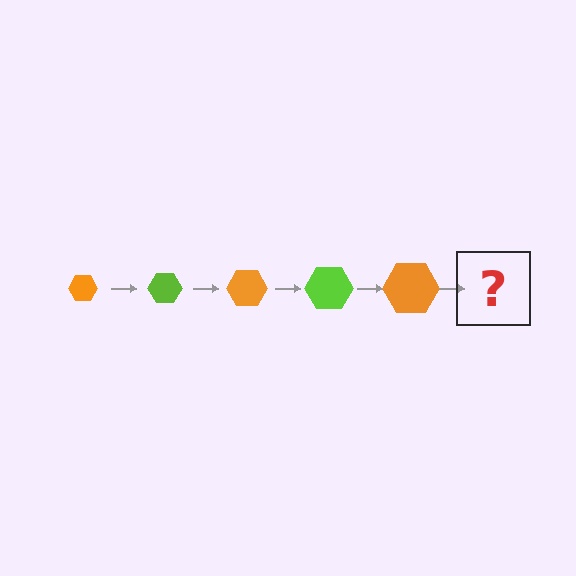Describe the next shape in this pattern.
It should be a lime hexagon, larger than the previous one.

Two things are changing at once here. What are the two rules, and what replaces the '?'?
The two rules are that the hexagon grows larger each step and the color cycles through orange and lime. The '?' should be a lime hexagon, larger than the previous one.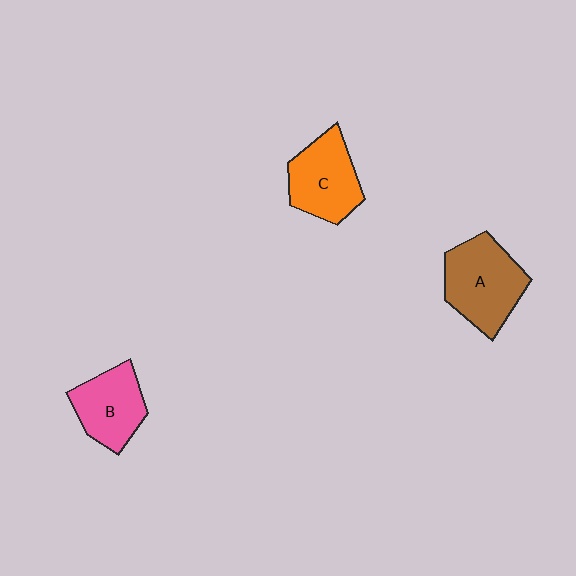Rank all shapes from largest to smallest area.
From largest to smallest: A (brown), C (orange), B (pink).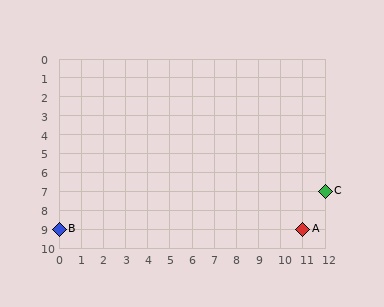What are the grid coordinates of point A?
Point A is at grid coordinates (11, 9).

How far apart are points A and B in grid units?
Points A and B are 11 columns apart.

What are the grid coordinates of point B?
Point B is at grid coordinates (0, 9).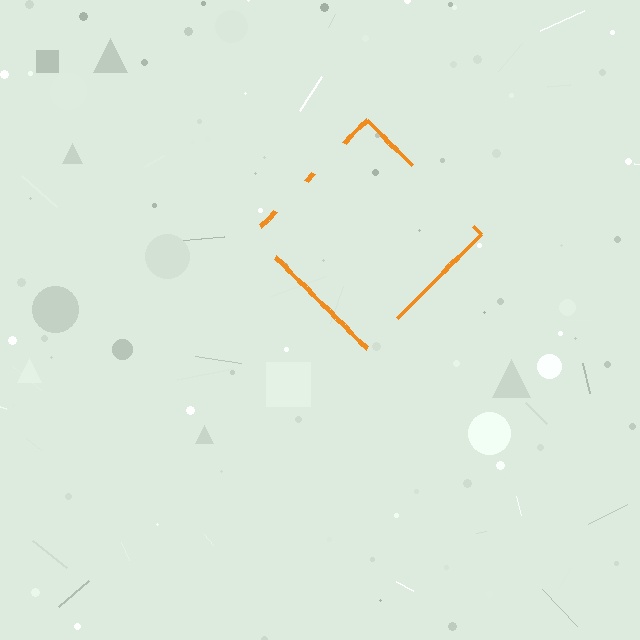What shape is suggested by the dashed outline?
The dashed outline suggests a diamond.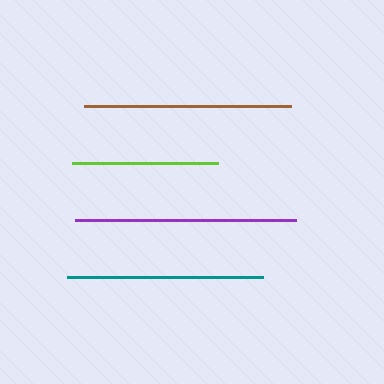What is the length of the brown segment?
The brown segment is approximately 207 pixels long.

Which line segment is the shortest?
The lime line is the shortest at approximately 146 pixels.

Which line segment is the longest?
The purple line is the longest at approximately 221 pixels.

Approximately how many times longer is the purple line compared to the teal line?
The purple line is approximately 1.1 times the length of the teal line.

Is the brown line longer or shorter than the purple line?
The purple line is longer than the brown line.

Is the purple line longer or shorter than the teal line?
The purple line is longer than the teal line.